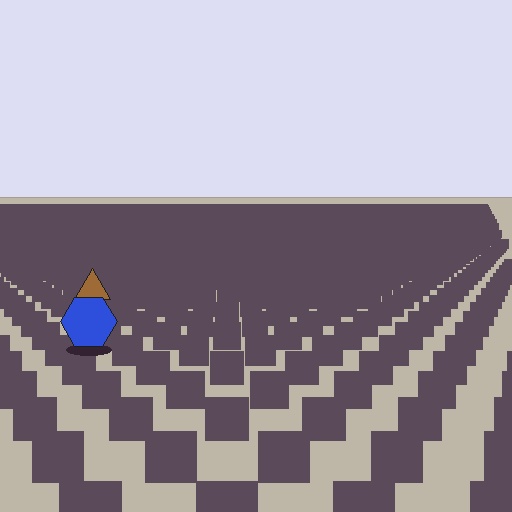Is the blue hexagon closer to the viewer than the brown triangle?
Yes. The blue hexagon is closer — you can tell from the texture gradient: the ground texture is coarser near it.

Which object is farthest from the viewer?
The brown triangle is farthest from the viewer. It appears smaller and the ground texture around it is denser.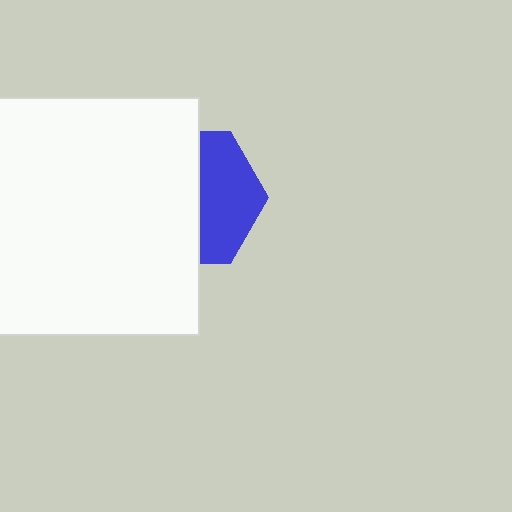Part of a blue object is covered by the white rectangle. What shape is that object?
It is a hexagon.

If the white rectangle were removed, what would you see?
You would see the complete blue hexagon.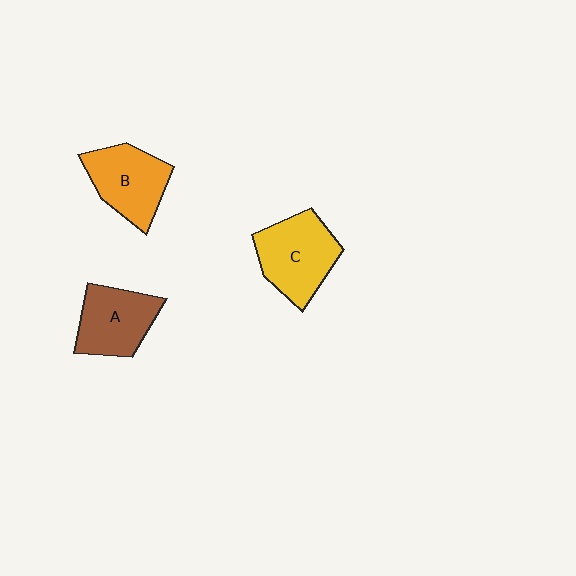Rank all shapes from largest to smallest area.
From largest to smallest: C (yellow), B (orange), A (brown).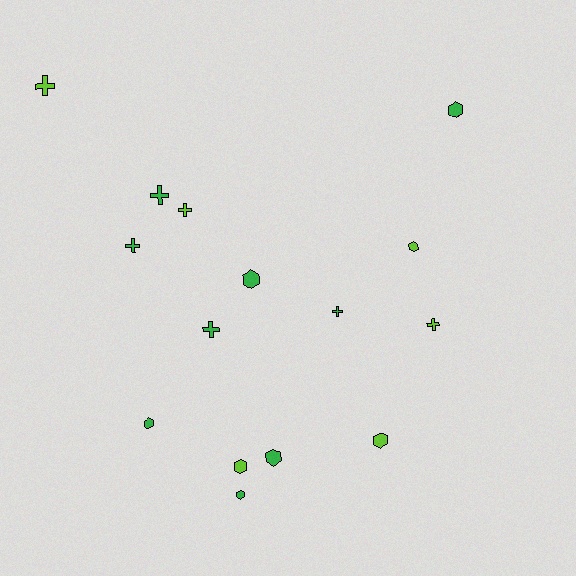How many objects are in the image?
There are 15 objects.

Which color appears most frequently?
Green, with 9 objects.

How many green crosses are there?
There are 4 green crosses.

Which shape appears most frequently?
Hexagon, with 8 objects.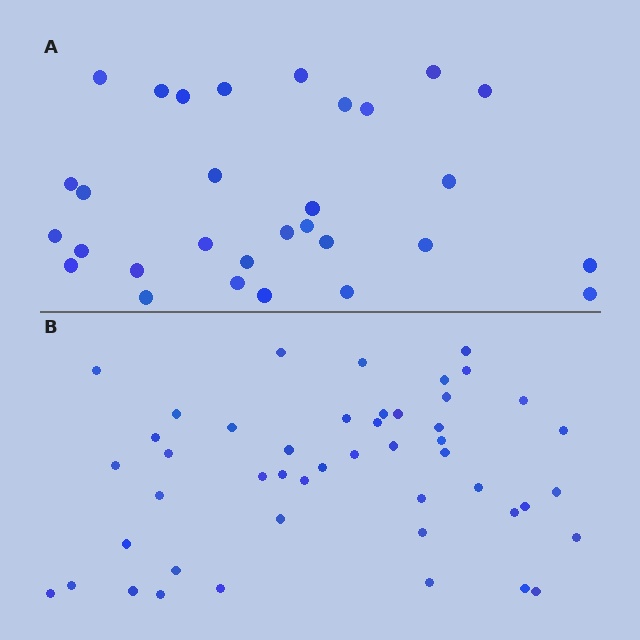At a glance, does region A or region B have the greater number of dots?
Region B (the bottom region) has more dots.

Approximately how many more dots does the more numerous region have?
Region B has approximately 15 more dots than region A.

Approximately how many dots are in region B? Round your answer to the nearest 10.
About 50 dots. (The exact count is 47, which rounds to 50.)